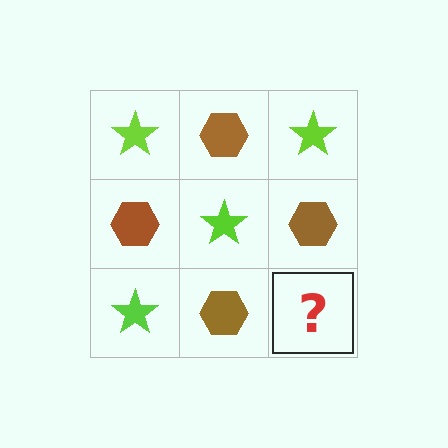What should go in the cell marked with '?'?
The missing cell should contain a lime star.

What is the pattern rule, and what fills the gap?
The rule is that it alternates lime star and brown hexagon in a checkerboard pattern. The gap should be filled with a lime star.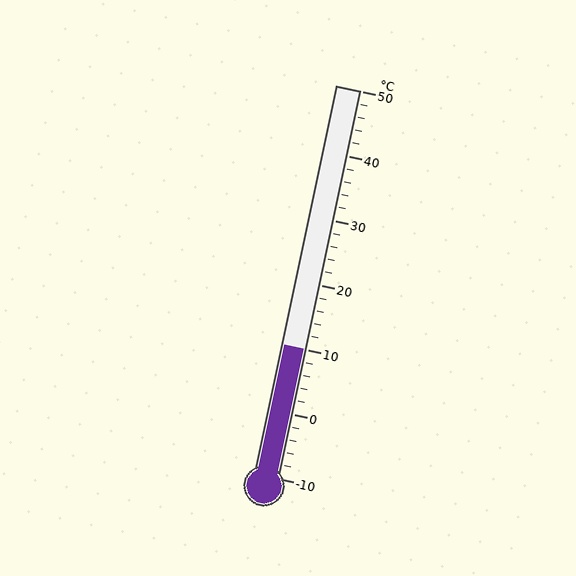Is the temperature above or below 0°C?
The temperature is above 0°C.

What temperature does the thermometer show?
The thermometer shows approximately 10°C.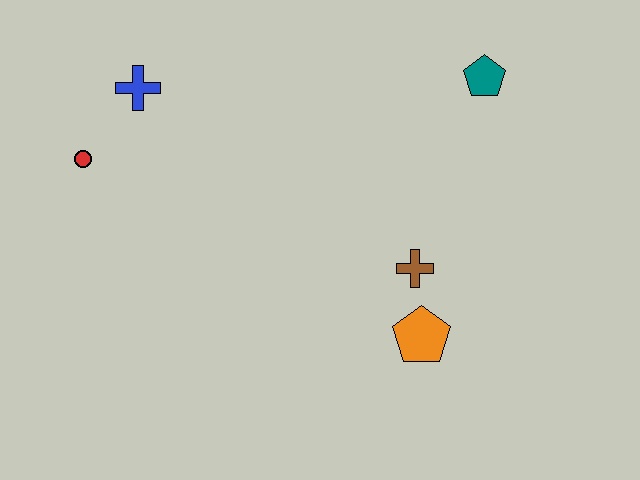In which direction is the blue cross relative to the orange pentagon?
The blue cross is to the left of the orange pentagon.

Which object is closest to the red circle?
The blue cross is closest to the red circle.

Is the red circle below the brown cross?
No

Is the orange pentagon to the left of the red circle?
No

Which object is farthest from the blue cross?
The orange pentagon is farthest from the blue cross.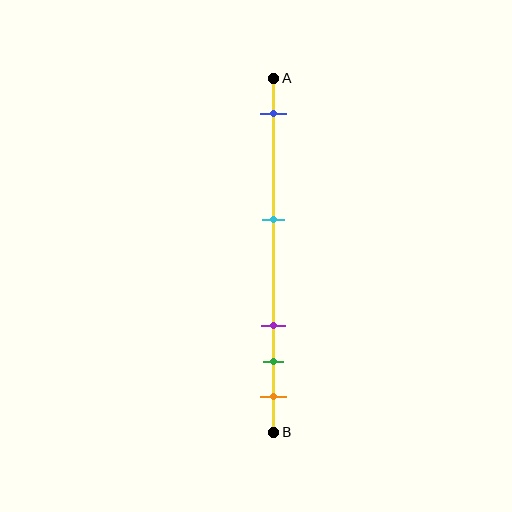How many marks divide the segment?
There are 5 marks dividing the segment.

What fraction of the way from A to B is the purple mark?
The purple mark is approximately 70% (0.7) of the way from A to B.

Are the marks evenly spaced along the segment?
No, the marks are not evenly spaced.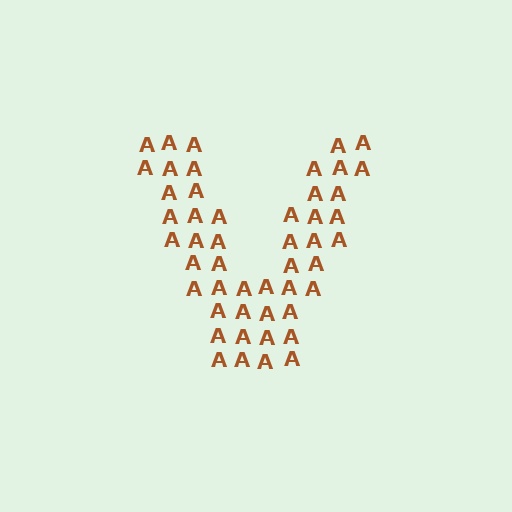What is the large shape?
The large shape is the letter V.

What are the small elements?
The small elements are letter A's.